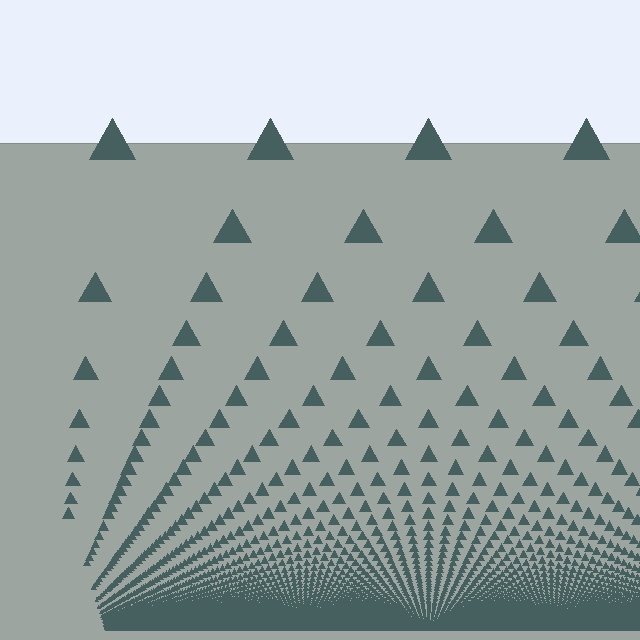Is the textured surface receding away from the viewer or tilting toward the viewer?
The surface appears to tilt toward the viewer. Texture elements get larger and sparser toward the top.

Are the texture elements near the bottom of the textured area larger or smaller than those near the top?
Smaller. The gradient is inverted — elements near the bottom are smaller and denser.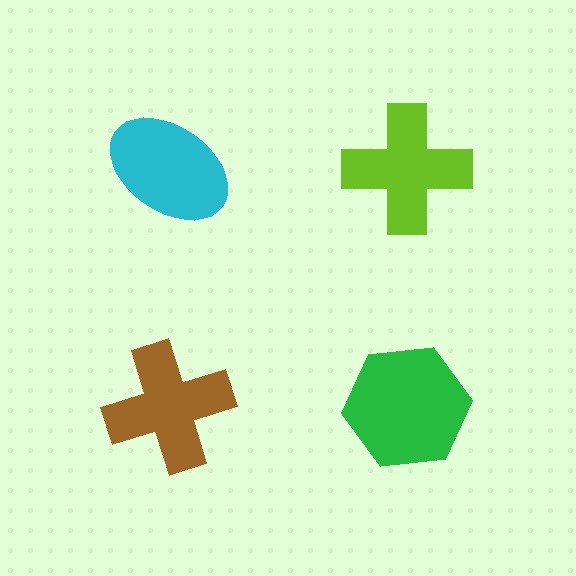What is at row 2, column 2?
A green hexagon.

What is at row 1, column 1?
A cyan ellipse.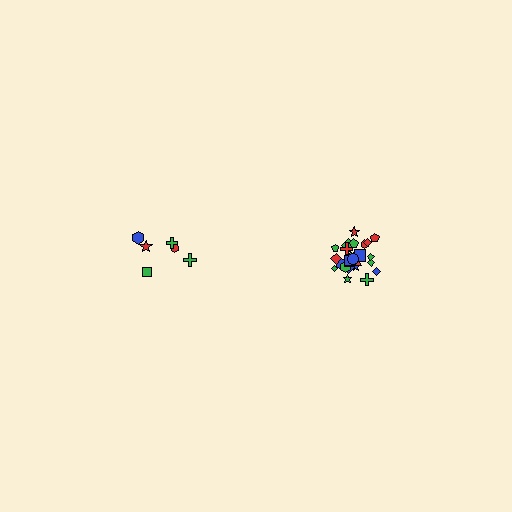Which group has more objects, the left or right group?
The right group.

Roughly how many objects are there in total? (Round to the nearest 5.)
Roughly 30 objects in total.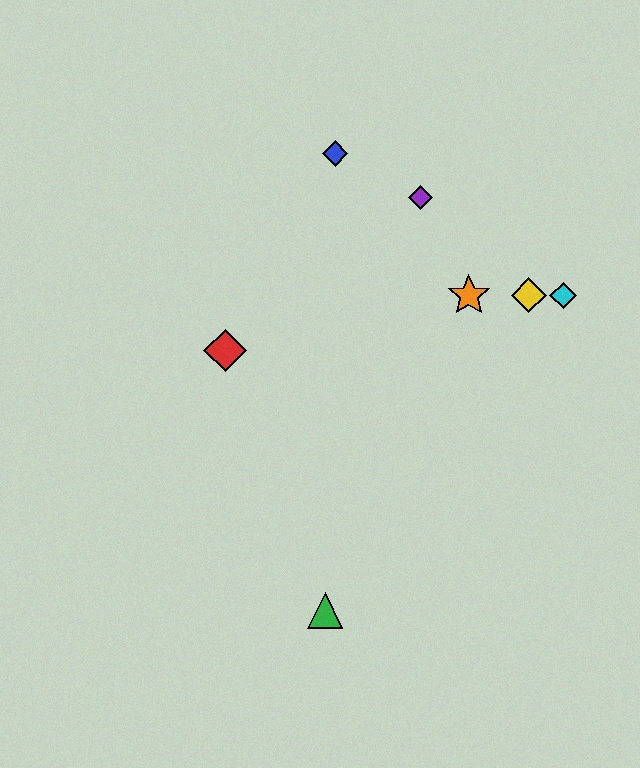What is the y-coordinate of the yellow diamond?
The yellow diamond is at y≈295.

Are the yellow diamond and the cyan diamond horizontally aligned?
Yes, both are at y≈295.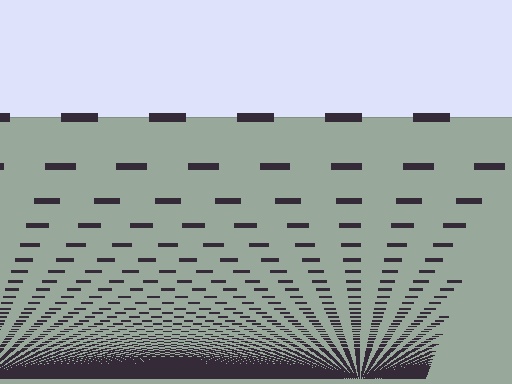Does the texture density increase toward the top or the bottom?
Density increases toward the bottom.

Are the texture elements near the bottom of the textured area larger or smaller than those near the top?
Smaller. The gradient is inverted — elements near the bottom are smaller and denser.